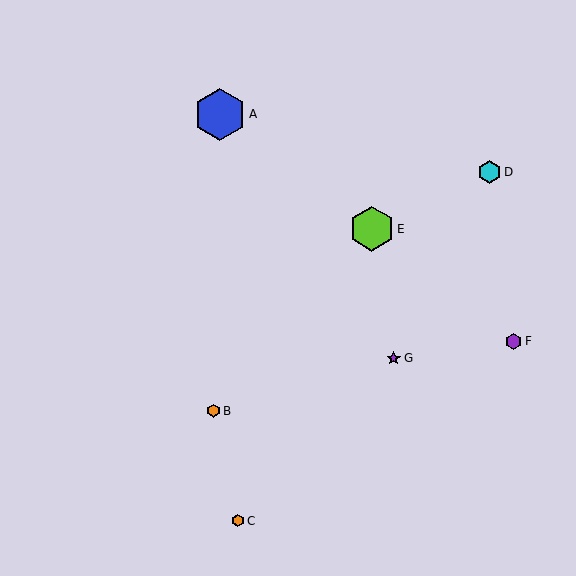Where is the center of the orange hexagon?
The center of the orange hexagon is at (238, 521).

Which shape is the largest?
The blue hexagon (labeled A) is the largest.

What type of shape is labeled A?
Shape A is a blue hexagon.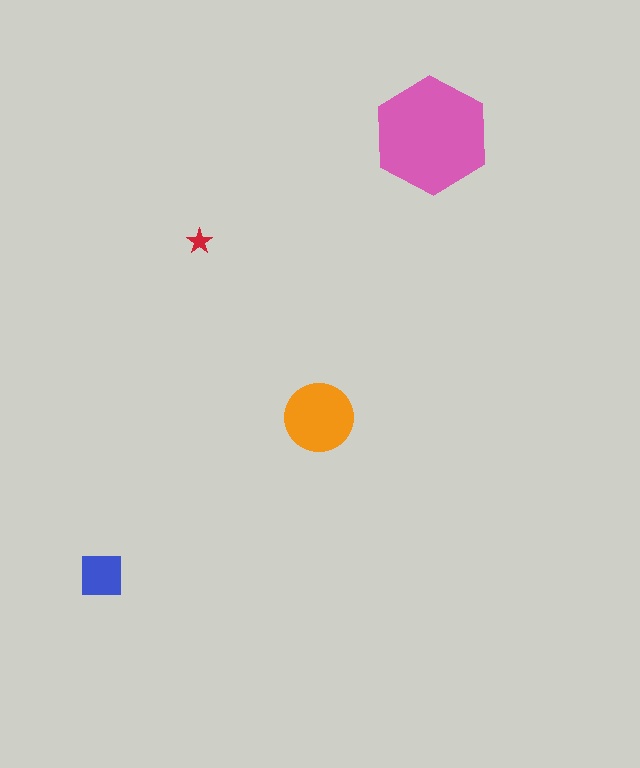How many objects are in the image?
There are 4 objects in the image.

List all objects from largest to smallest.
The pink hexagon, the orange circle, the blue square, the red star.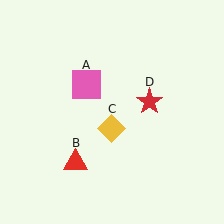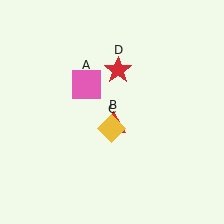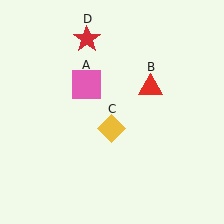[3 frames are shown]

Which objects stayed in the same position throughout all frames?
Pink square (object A) and yellow diamond (object C) remained stationary.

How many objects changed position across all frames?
2 objects changed position: red triangle (object B), red star (object D).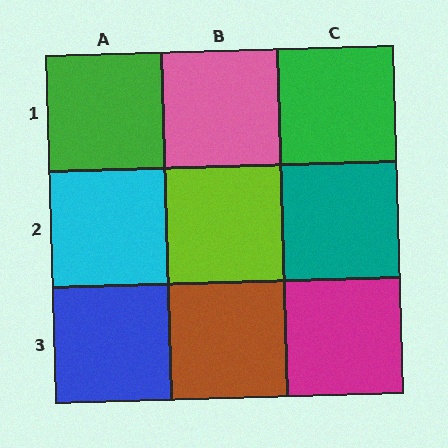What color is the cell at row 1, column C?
Green.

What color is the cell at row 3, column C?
Magenta.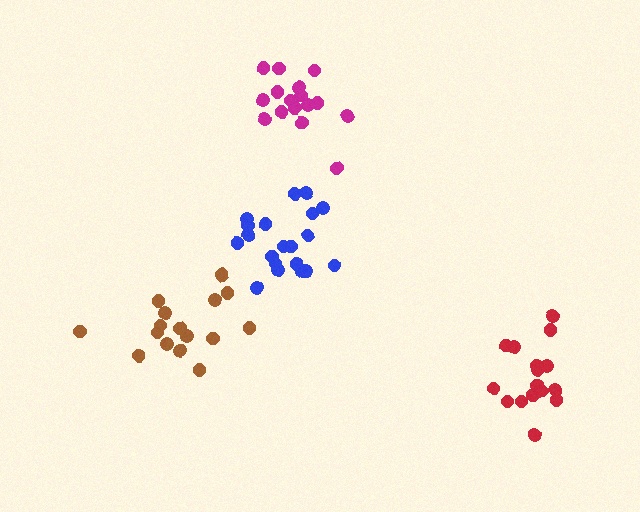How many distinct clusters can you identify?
There are 4 distinct clusters.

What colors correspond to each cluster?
The clusters are colored: blue, magenta, brown, red.